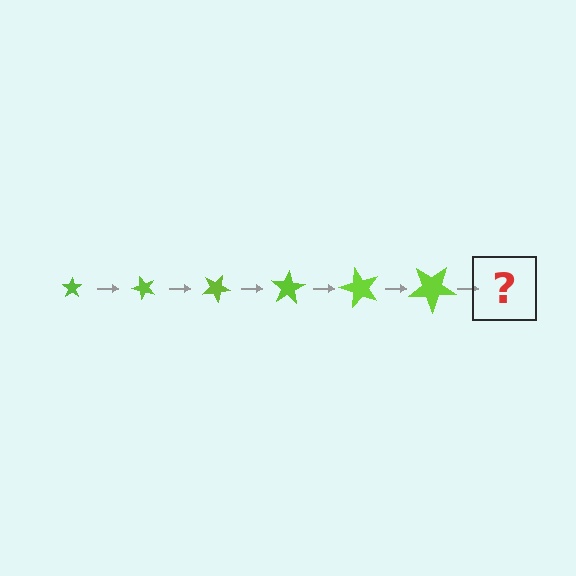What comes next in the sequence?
The next element should be a star, larger than the previous one and rotated 300 degrees from the start.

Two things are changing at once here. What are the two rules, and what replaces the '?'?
The two rules are that the star grows larger each step and it rotates 50 degrees each step. The '?' should be a star, larger than the previous one and rotated 300 degrees from the start.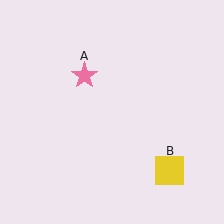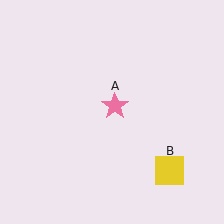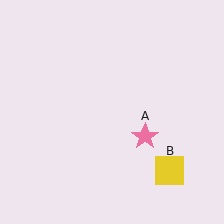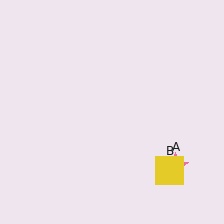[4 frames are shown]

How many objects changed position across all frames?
1 object changed position: pink star (object A).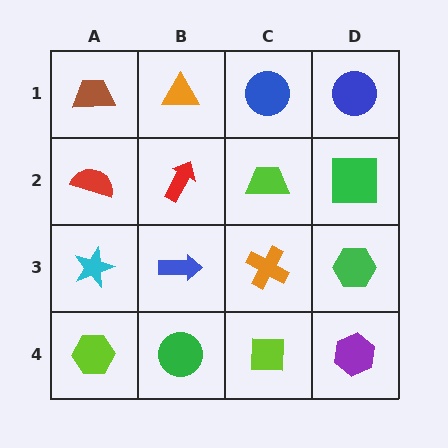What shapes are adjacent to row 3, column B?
A red arrow (row 2, column B), a green circle (row 4, column B), a cyan star (row 3, column A), an orange cross (row 3, column C).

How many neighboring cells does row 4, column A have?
2.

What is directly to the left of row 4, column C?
A green circle.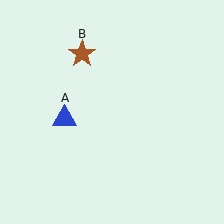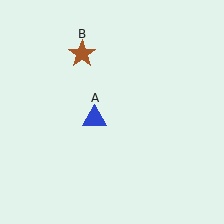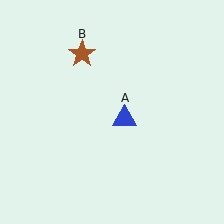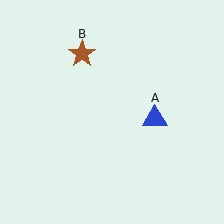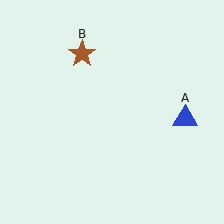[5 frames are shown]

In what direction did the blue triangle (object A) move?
The blue triangle (object A) moved right.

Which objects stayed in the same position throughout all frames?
Brown star (object B) remained stationary.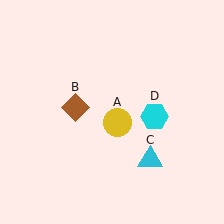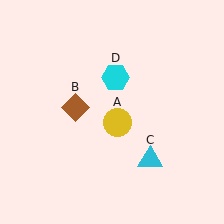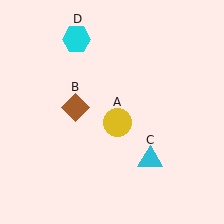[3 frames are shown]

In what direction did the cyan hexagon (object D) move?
The cyan hexagon (object D) moved up and to the left.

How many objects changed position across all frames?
1 object changed position: cyan hexagon (object D).